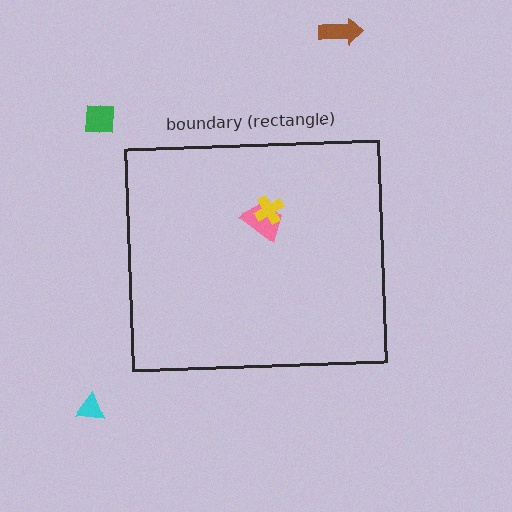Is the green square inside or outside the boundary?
Outside.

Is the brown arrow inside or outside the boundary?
Outside.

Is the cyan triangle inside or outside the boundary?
Outside.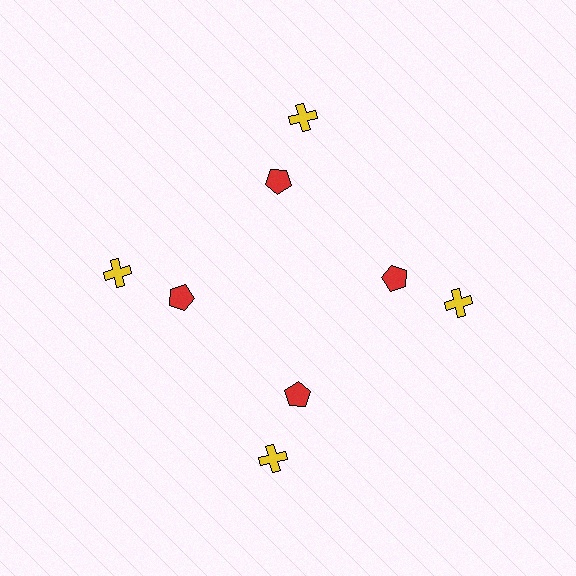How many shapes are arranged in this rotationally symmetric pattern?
There are 8 shapes, arranged in 4 groups of 2.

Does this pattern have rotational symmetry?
Yes, this pattern has 4-fold rotational symmetry. It looks the same after rotating 90 degrees around the center.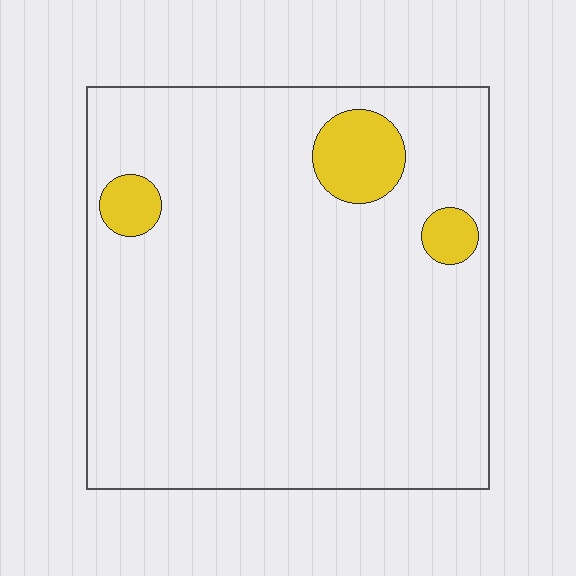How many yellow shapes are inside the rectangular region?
3.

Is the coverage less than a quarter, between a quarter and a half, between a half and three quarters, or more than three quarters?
Less than a quarter.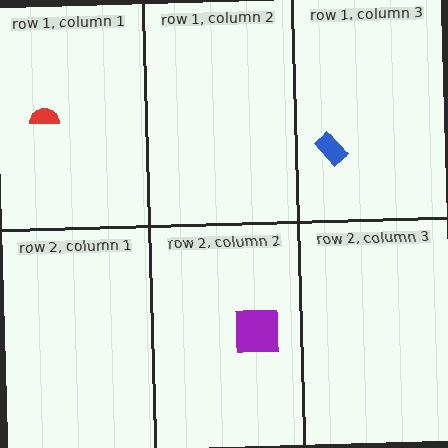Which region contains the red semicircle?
The row 1, column 1 region.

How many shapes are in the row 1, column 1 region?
1.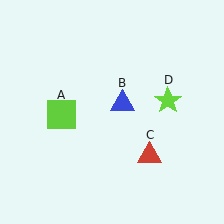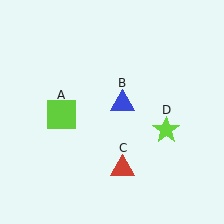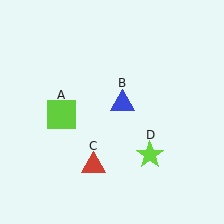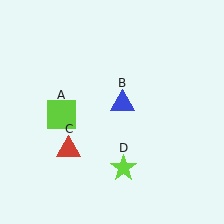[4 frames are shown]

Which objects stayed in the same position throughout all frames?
Lime square (object A) and blue triangle (object B) remained stationary.